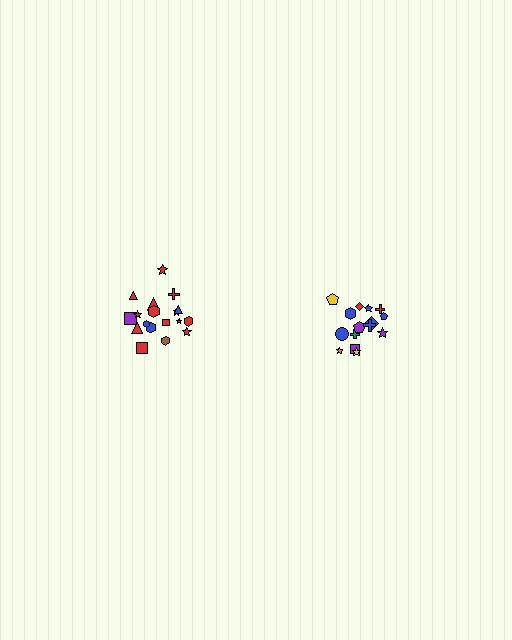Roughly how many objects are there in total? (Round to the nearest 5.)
Roughly 35 objects in total.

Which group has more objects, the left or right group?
The left group.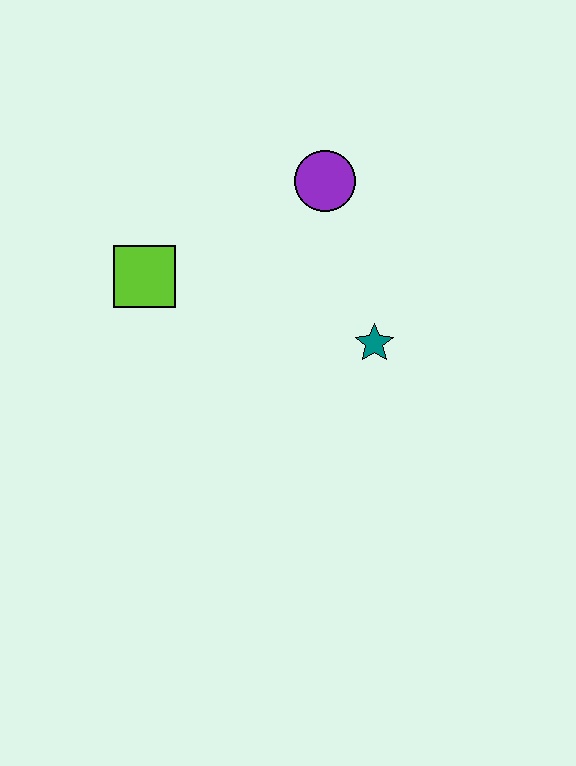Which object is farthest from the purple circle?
The lime square is farthest from the purple circle.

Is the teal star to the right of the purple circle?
Yes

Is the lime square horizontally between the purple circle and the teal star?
No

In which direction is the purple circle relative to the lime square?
The purple circle is to the right of the lime square.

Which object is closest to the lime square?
The purple circle is closest to the lime square.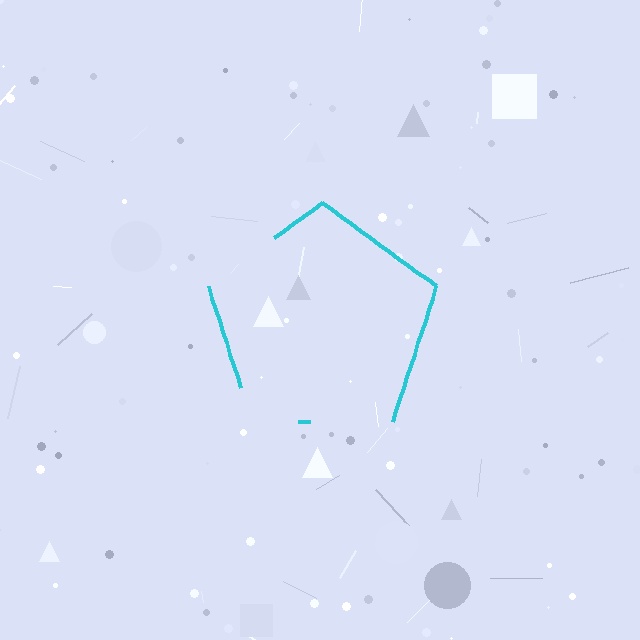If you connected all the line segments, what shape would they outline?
They would outline a pentagon.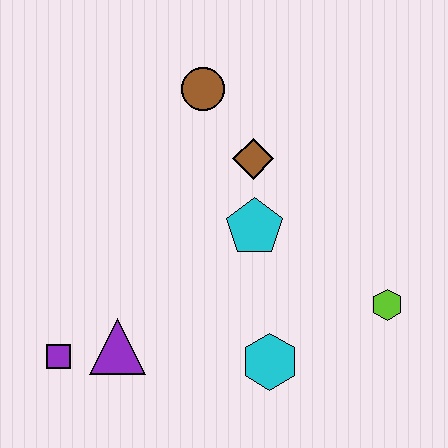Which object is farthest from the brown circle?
The purple square is farthest from the brown circle.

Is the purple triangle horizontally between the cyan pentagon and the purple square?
Yes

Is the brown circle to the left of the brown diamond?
Yes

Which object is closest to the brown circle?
The brown diamond is closest to the brown circle.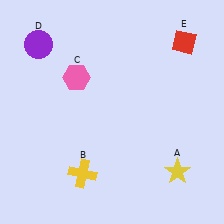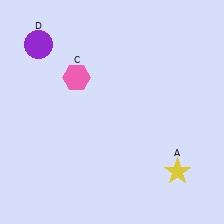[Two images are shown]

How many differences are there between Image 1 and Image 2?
There are 2 differences between the two images.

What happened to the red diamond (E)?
The red diamond (E) was removed in Image 2. It was in the top-right area of Image 1.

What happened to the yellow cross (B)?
The yellow cross (B) was removed in Image 2. It was in the bottom-left area of Image 1.